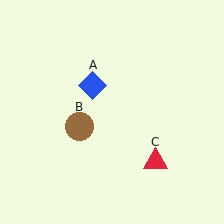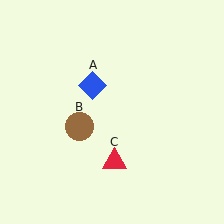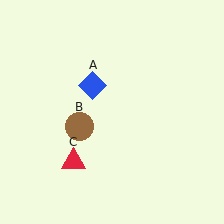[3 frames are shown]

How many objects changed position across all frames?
1 object changed position: red triangle (object C).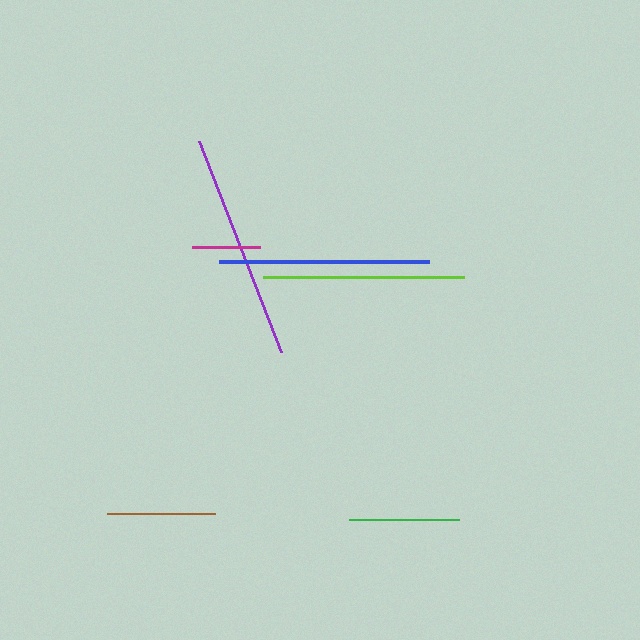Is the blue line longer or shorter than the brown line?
The blue line is longer than the brown line.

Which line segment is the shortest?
The magenta line is the shortest at approximately 68 pixels.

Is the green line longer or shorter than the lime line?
The lime line is longer than the green line.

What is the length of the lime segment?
The lime segment is approximately 201 pixels long.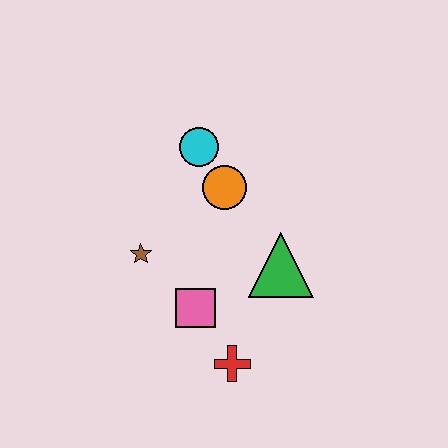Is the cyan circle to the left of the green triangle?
Yes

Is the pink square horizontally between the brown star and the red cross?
Yes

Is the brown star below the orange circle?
Yes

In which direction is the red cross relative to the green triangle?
The red cross is below the green triangle.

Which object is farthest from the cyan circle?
The red cross is farthest from the cyan circle.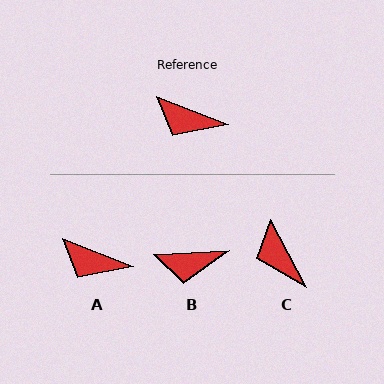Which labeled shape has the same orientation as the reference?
A.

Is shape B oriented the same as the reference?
No, it is off by about 24 degrees.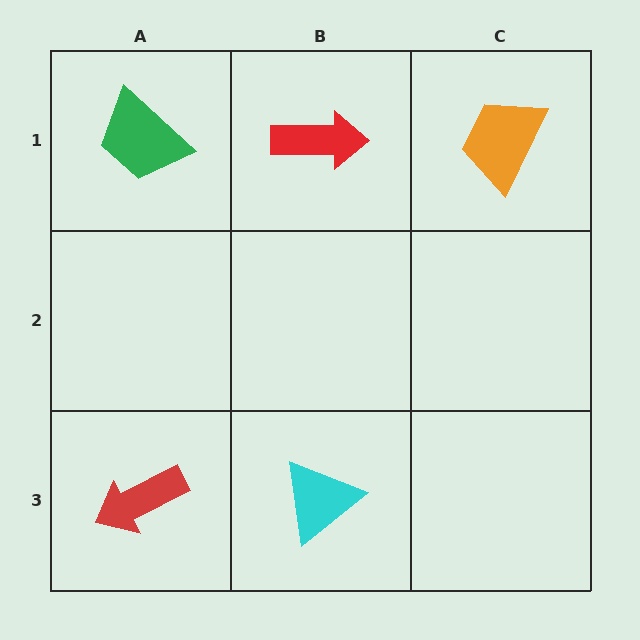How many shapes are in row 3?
2 shapes.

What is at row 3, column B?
A cyan triangle.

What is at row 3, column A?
A red arrow.